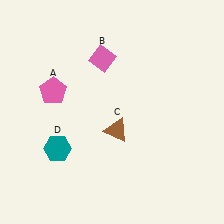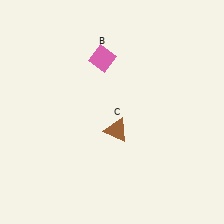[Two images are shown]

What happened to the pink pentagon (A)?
The pink pentagon (A) was removed in Image 2. It was in the top-left area of Image 1.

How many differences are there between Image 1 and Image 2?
There are 2 differences between the two images.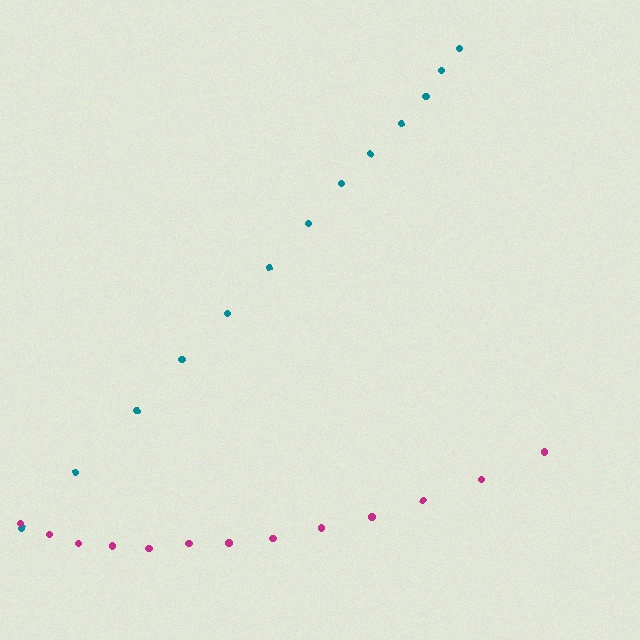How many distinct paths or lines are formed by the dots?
There are 2 distinct paths.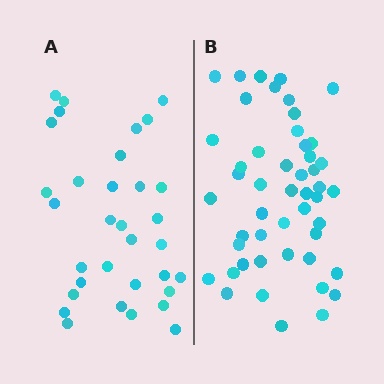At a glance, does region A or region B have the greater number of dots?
Region B (the right region) has more dots.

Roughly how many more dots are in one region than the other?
Region B has approximately 15 more dots than region A.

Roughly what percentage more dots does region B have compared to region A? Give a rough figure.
About 50% more.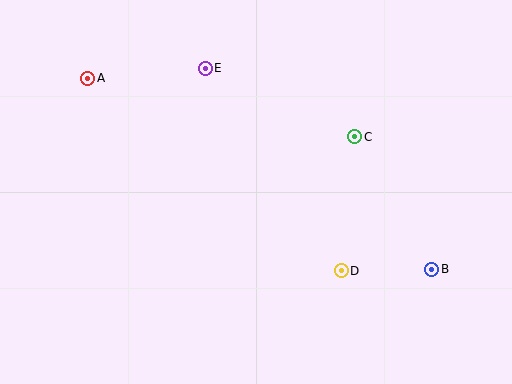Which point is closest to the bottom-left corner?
Point A is closest to the bottom-left corner.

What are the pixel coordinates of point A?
Point A is at (88, 78).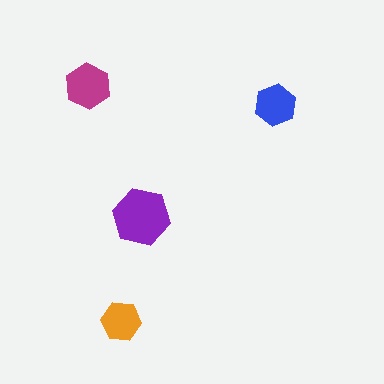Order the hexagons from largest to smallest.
the purple one, the magenta one, the blue one, the orange one.